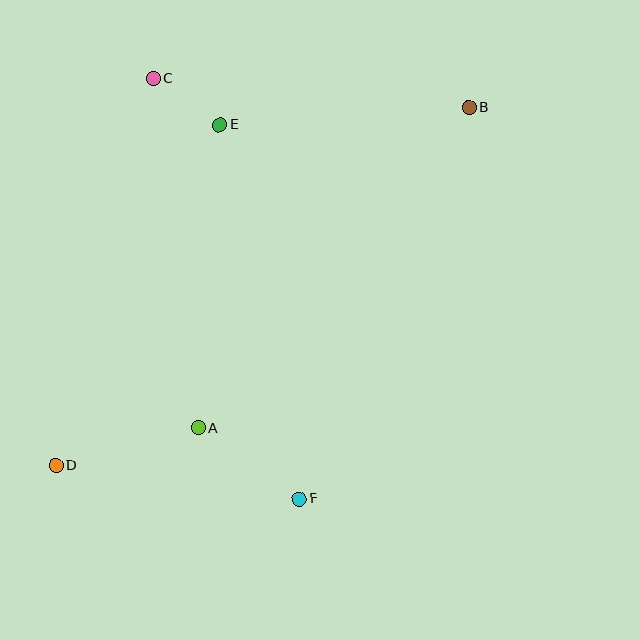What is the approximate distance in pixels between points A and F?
The distance between A and F is approximately 124 pixels.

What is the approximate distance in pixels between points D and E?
The distance between D and E is approximately 378 pixels.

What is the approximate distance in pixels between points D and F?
The distance between D and F is approximately 246 pixels.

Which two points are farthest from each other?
Points B and D are farthest from each other.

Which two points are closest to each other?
Points C and E are closest to each other.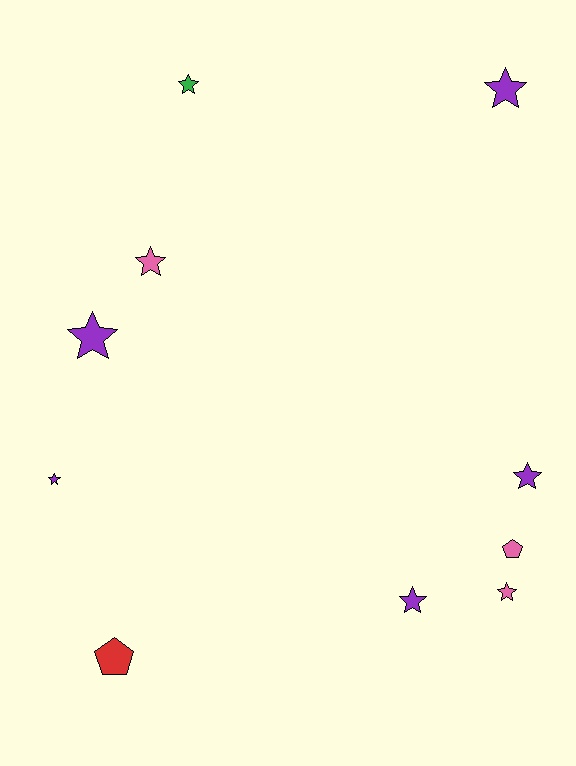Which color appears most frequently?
Purple, with 5 objects.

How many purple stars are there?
There are 5 purple stars.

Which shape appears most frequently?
Star, with 8 objects.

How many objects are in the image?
There are 10 objects.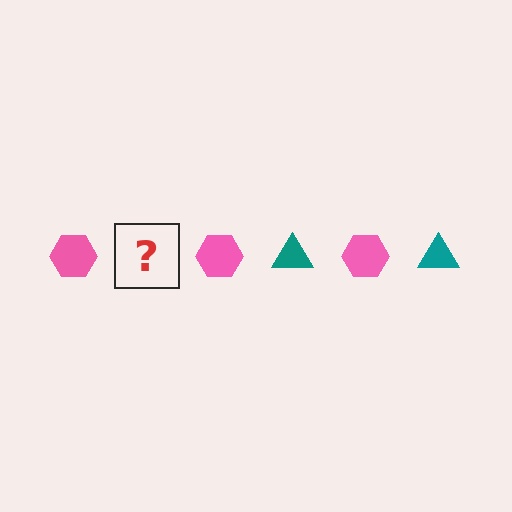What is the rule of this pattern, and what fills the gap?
The rule is that the pattern alternates between pink hexagon and teal triangle. The gap should be filled with a teal triangle.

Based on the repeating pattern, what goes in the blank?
The blank should be a teal triangle.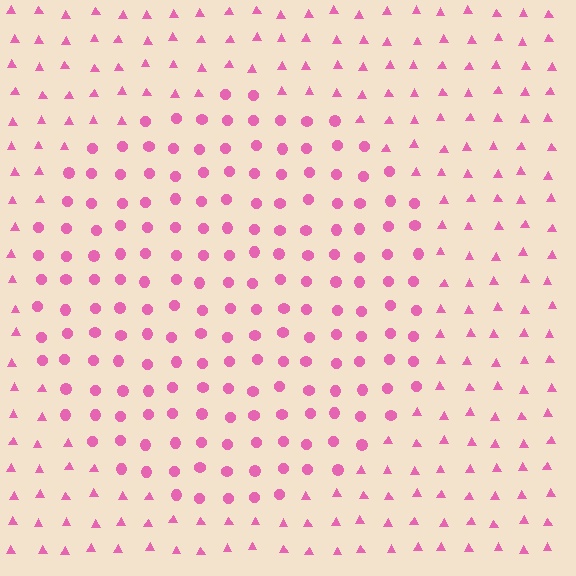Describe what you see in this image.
The image is filled with small pink elements arranged in a uniform grid. A circle-shaped region contains circles, while the surrounding area contains triangles. The boundary is defined purely by the change in element shape.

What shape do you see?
I see a circle.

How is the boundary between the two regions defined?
The boundary is defined by a change in element shape: circles inside vs. triangles outside. All elements share the same color and spacing.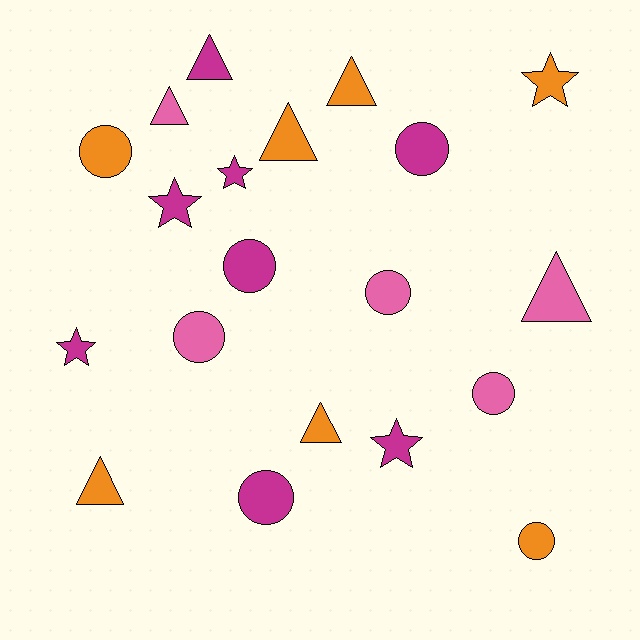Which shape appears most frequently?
Circle, with 8 objects.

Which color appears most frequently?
Magenta, with 8 objects.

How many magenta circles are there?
There are 3 magenta circles.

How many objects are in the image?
There are 20 objects.